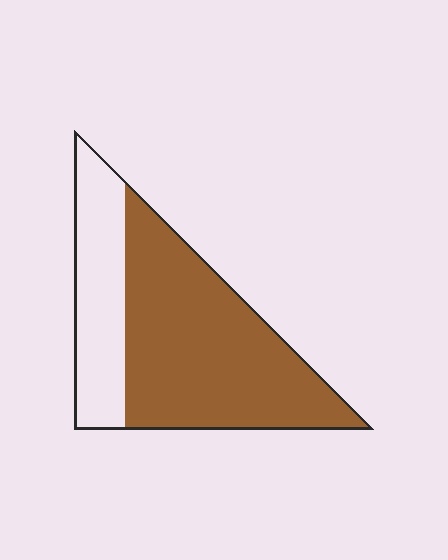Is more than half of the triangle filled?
Yes.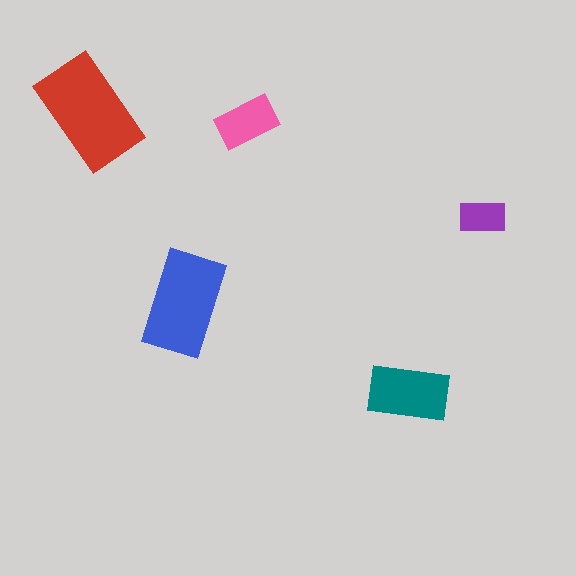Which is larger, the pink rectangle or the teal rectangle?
The teal one.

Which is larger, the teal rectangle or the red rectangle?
The red one.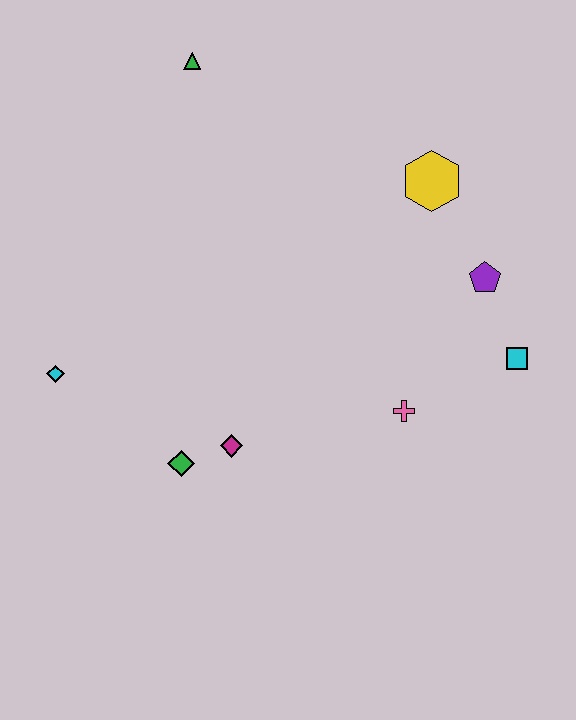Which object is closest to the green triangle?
The yellow hexagon is closest to the green triangle.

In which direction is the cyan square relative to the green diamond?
The cyan square is to the right of the green diamond.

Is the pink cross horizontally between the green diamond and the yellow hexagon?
Yes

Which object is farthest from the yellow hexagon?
The cyan diamond is farthest from the yellow hexagon.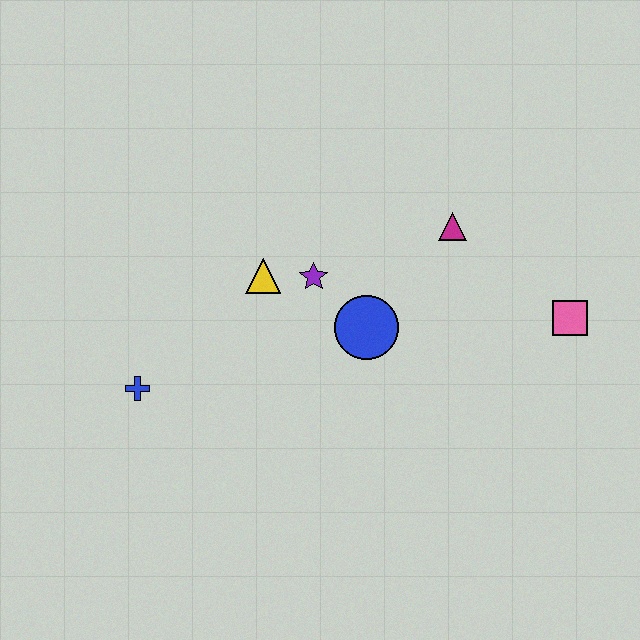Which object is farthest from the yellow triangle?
The pink square is farthest from the yellow triangle.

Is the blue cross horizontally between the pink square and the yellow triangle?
No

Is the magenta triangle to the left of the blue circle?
No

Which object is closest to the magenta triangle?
The blue circle is closest to the magenta triangle.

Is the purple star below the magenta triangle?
Yes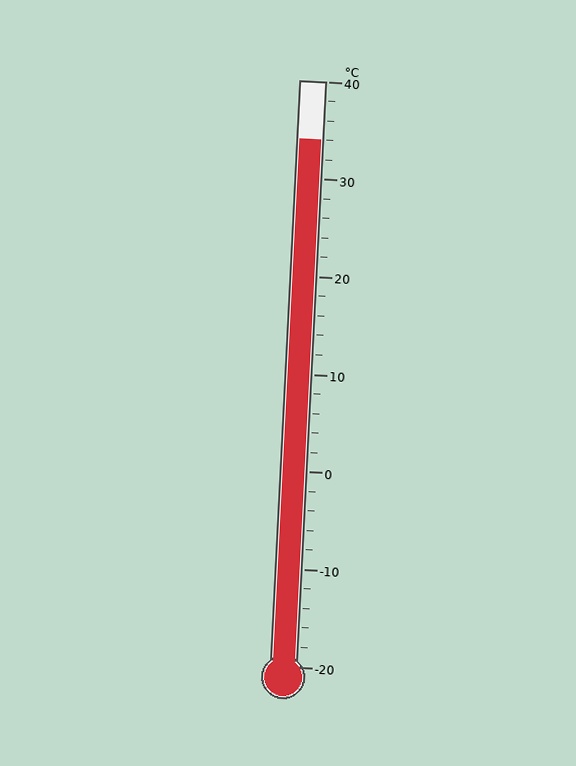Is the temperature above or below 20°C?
The temperature is above 20°C.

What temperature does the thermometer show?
The thermometer shows approximately 34°C.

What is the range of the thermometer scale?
The thermometer scale ranges from -20°C to 40°C.